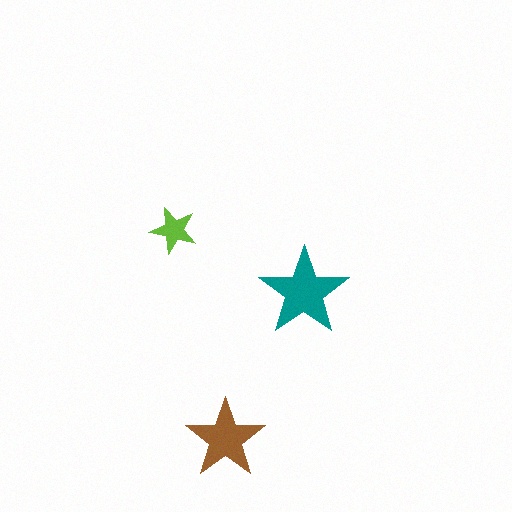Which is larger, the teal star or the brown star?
The teal one.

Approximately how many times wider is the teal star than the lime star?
About 2 times wider.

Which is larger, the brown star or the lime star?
The brown one.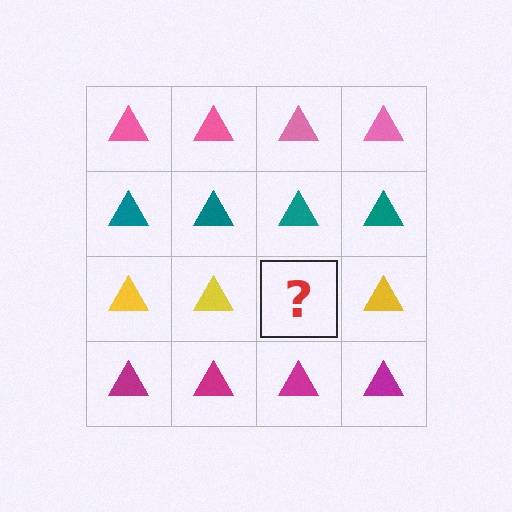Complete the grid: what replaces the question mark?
The question mark should be replaced with a yellow triangle.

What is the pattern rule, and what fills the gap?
The rule is that each row has a consistent color. The gap should be filled with a yellow triangle.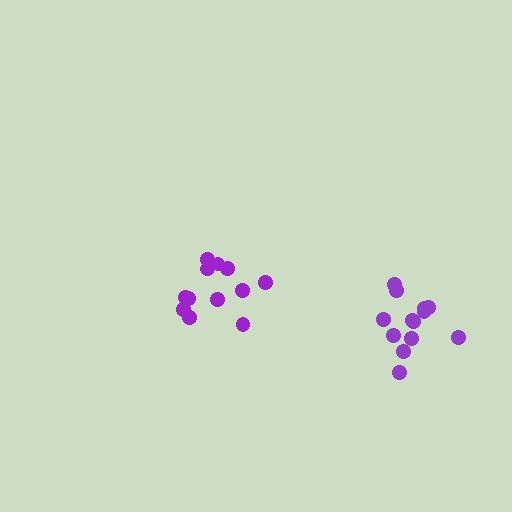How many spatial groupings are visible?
There are 2 spatial groupings.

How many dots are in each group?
Group 1: 13 dots, Group 2: 12 dots (25 total).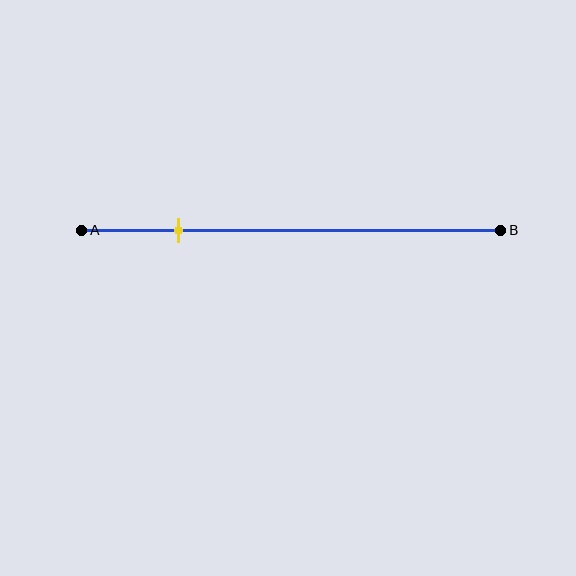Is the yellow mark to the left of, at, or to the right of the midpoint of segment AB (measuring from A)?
The yellow mark is to the left of the midpoint of segment AB.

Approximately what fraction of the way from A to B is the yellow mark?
The yellow mark is approximately 25% of the way from A to B.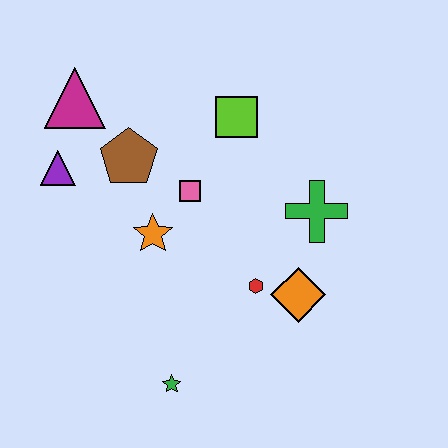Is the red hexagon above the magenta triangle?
No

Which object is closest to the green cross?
The orange diamond is closest to the green cross.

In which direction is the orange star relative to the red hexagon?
The orange star is to the left of the red hexagon.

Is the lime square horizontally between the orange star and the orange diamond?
Yes